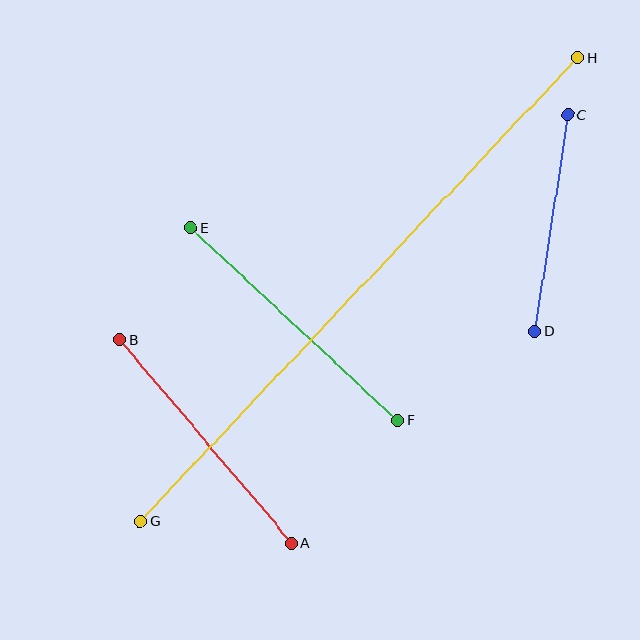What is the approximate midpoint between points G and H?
The midpoint is at approximately (359, 289) pixels.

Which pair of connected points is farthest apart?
Points G and H are farthest apart.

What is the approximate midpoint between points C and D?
The midpoint is at approximately (551, 223) pixels.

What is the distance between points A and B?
The distance is approximately 267 pixels.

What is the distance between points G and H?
The distance is approximately 638 pixels.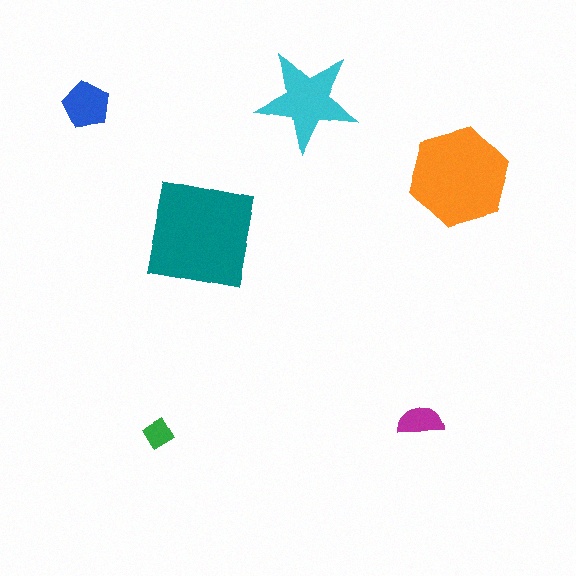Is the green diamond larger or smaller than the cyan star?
Smaller.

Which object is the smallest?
The green diamond.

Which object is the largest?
The teal square.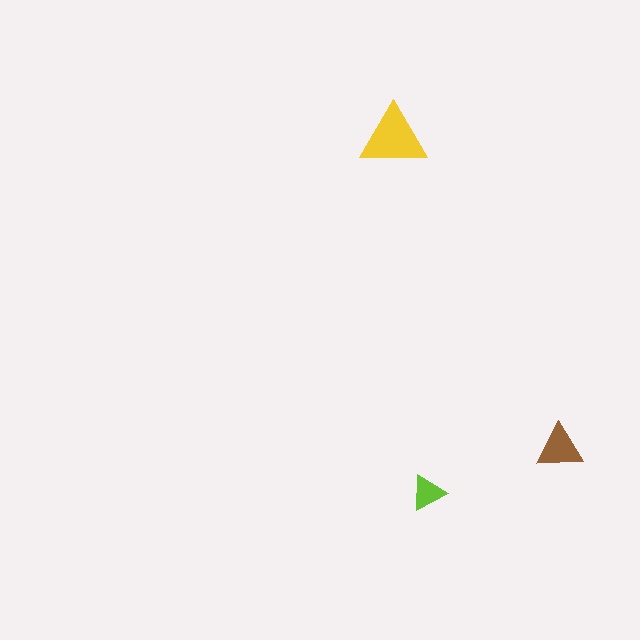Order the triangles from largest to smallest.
the yellow one, the brown one, the lime one.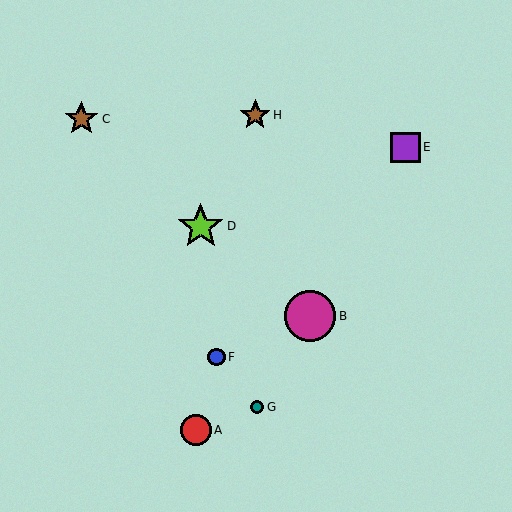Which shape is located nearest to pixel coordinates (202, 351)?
The blue circle (labeled F) at (216, 357) is nearest to that location.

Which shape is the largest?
The magenta circle (labeled B) is the largest.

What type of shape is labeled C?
Shape C is a brown star.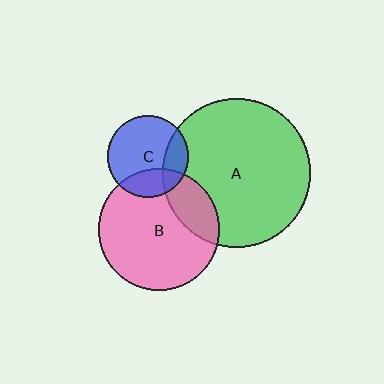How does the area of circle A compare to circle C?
Approximately 3.3 times.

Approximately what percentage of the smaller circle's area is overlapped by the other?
Approximately 25%.